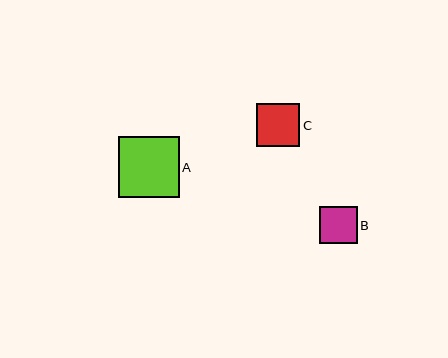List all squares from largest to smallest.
From largest to smallest: A, C, B.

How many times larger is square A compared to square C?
Square A is approximately 1.4 times the size of square C.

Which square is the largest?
Square A is the largest with a size of approximately 61 pixels.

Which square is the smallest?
Square B is the smallest with a size of approximately 37 pixels.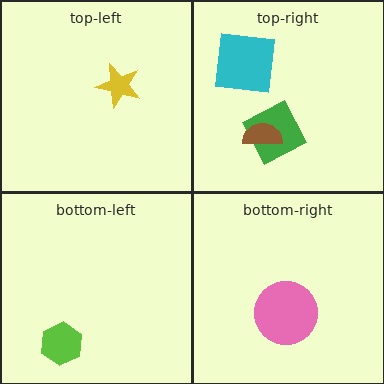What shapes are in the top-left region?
The yellow star.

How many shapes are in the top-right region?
3.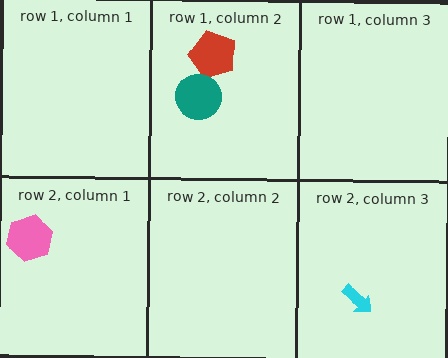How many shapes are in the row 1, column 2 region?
2.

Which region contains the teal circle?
The row 1, column 2 region.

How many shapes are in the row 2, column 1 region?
1.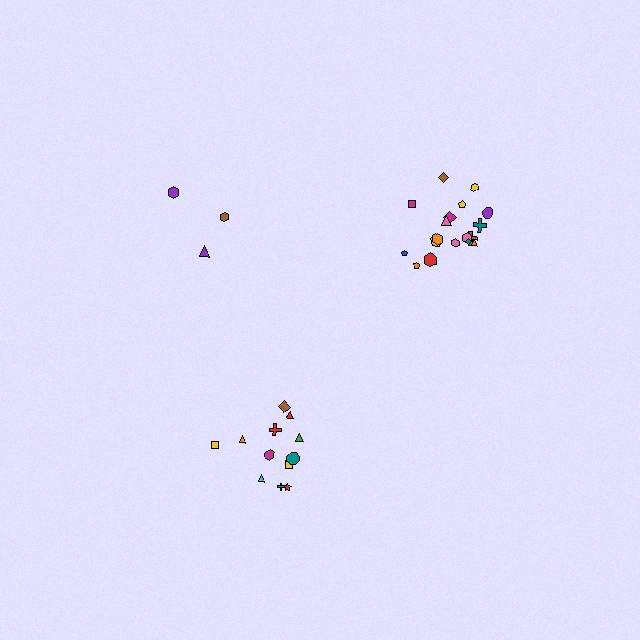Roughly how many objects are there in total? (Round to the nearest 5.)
Roughly 35 objects in total.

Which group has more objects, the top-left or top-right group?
The top-right group.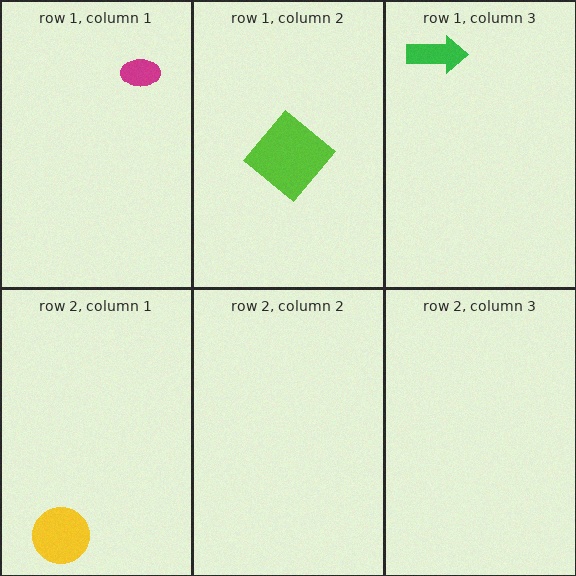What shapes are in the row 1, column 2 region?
The lime diamond.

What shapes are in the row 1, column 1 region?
The magenta ellipse.